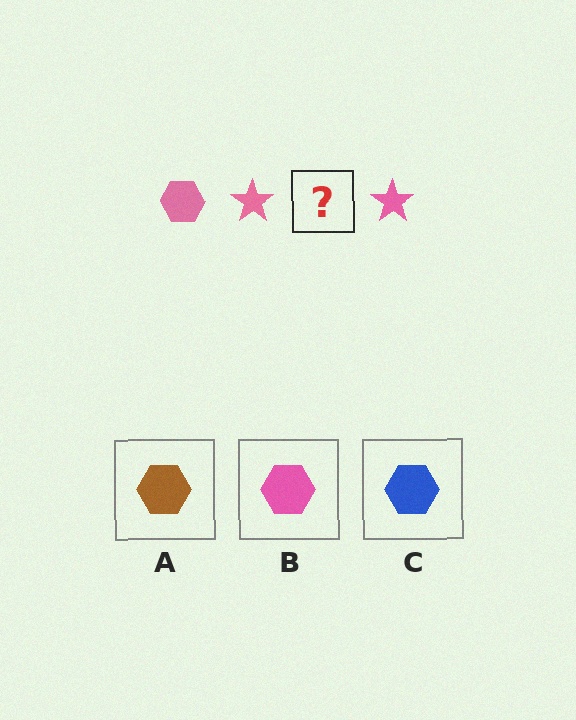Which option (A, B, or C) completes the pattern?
B.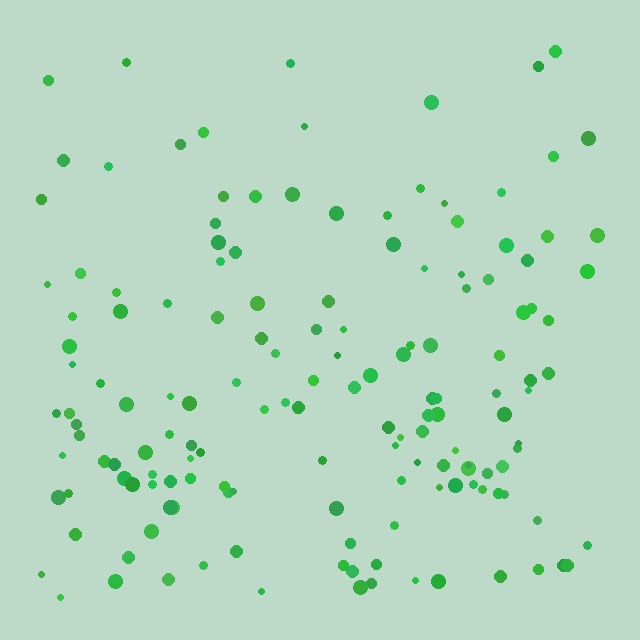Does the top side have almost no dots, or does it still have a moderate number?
Still a moderate number, just noticeably fewer than the bottom.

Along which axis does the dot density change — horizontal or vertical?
Vertical.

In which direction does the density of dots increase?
From top to bottom, with the bottom side densest.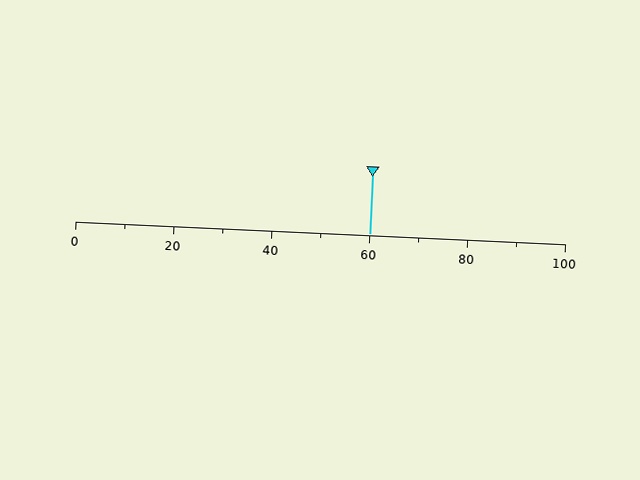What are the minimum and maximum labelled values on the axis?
The axis runs from 0 to 100.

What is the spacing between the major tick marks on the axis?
The major ticks are spaced 20 apart.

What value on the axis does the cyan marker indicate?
The marker indicates approximately 60.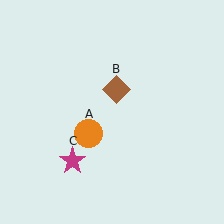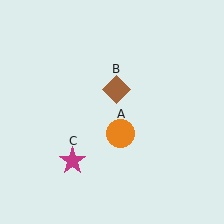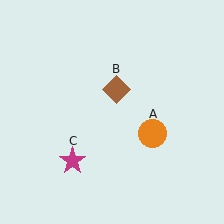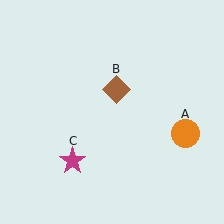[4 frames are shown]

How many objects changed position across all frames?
1 object changed position: orange circle (object A).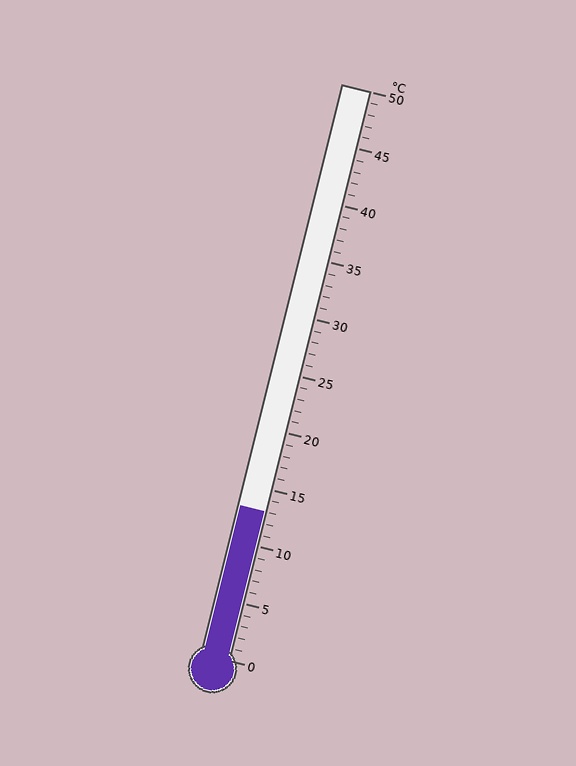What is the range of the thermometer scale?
The thermometer scale ranges from 0°C to 50°C.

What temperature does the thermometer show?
The thermometer shows approximately 13°C.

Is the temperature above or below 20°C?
The temperature is below 20°C.